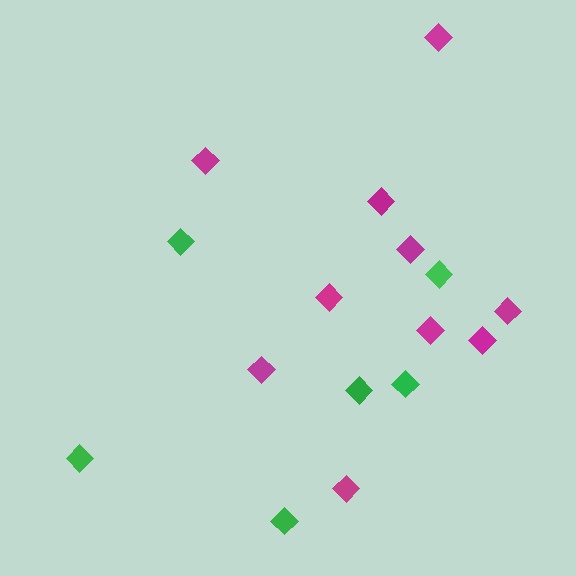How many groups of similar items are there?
There are 2 groups: one group of magenta diamonds (10) and one group of green diamonds (6).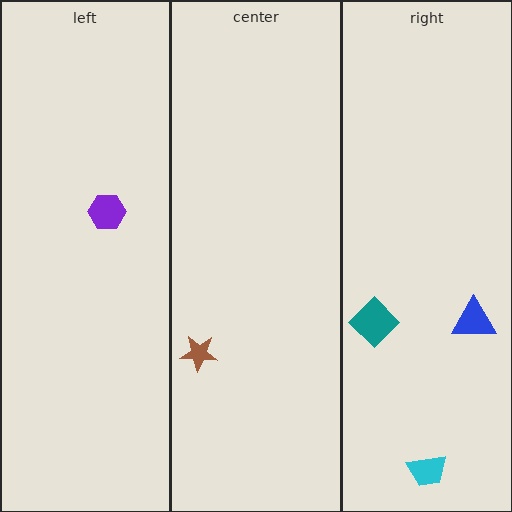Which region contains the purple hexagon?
The left region.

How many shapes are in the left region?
1.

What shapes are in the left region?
The purple hexagon.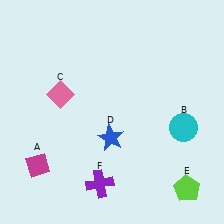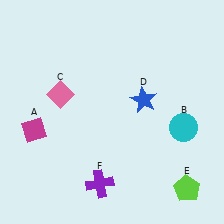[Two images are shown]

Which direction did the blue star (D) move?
The blue star (D) moved up.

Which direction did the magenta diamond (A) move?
The magenta diamond (A) moved up.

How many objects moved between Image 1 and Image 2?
2 objects moved between the two images.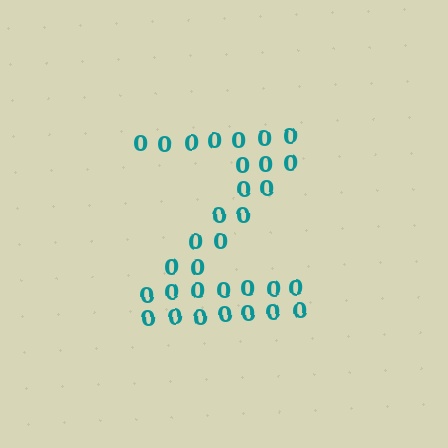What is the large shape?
The large shape is the letter Z.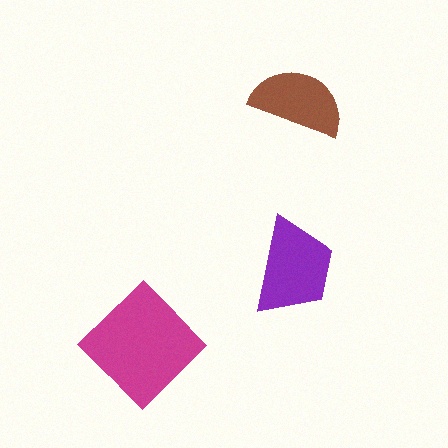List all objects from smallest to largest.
The brown semicircle, the purple trapezoid, the magenta diamond.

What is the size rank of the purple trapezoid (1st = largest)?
2nd.